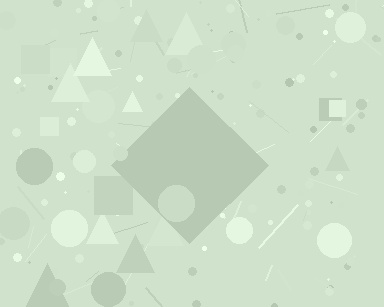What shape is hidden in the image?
A diamond is hidden in the image.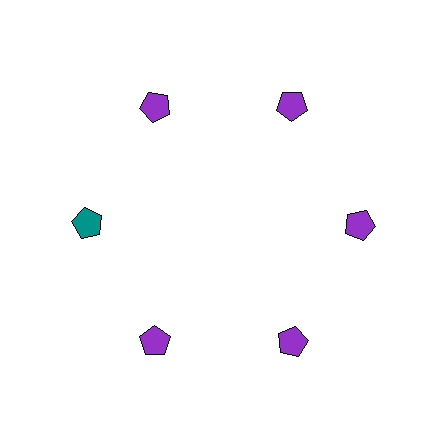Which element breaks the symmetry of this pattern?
The teal pentagon at roughly the 9 o'clock position breaks the symmetry. All other shapes are purple pentagons.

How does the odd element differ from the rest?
It has a different color: teal instead of purple.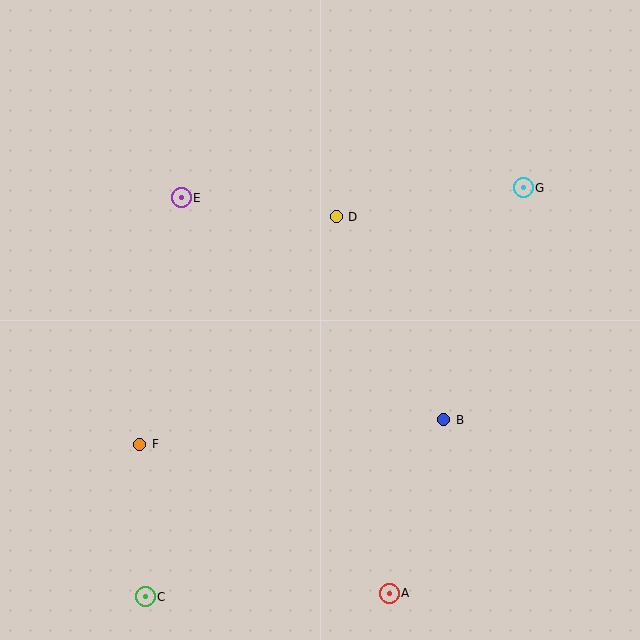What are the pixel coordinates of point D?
Point D is at (336, 217).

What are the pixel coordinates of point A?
Point A is at (389, 593).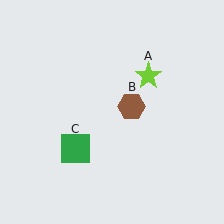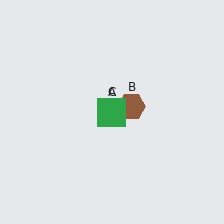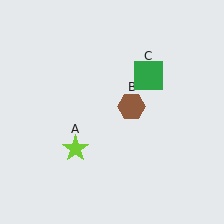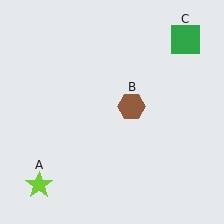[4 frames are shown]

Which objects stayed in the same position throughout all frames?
Brown hexagon (object B) remained stationary.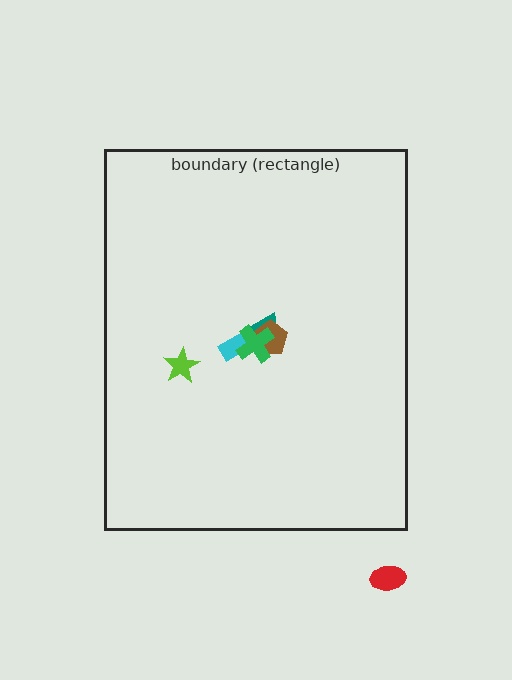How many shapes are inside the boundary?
5 inside, 1 outside.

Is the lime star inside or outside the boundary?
Inside.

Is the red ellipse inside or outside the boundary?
Outside.